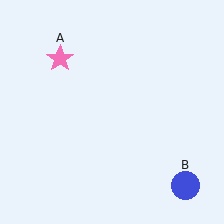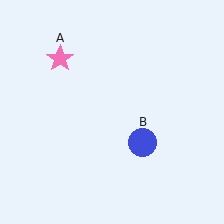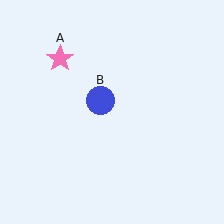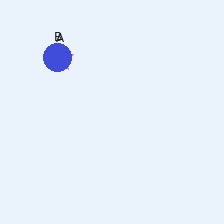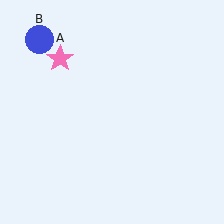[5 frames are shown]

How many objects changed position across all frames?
1 object changed position: blue circle (object B).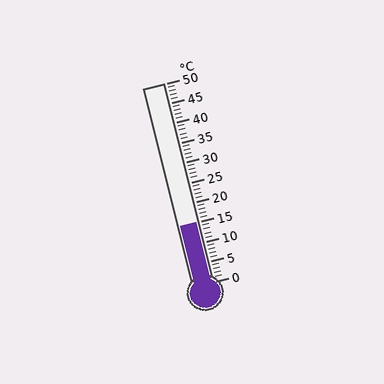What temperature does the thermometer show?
The thermometer shows approximately 15°C.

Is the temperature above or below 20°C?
The temperature is below 20°C.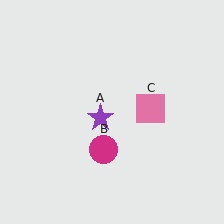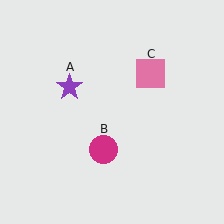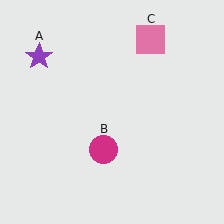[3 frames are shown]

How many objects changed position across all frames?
2 objects changed position: purple star (object A), pink square (object C).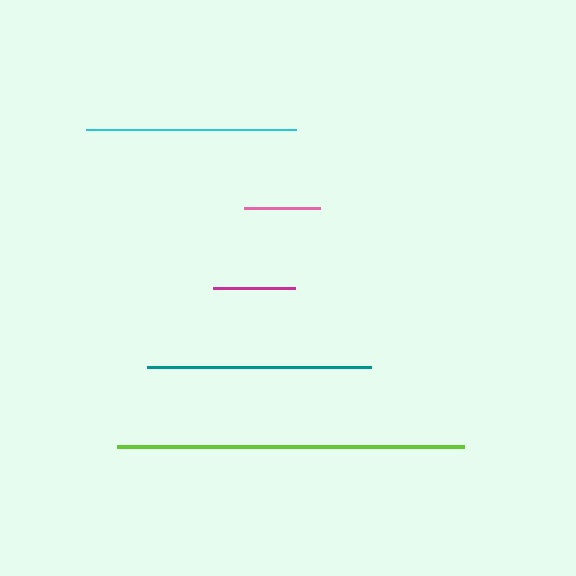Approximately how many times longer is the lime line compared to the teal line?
The lime line is approximately 1.6 times the length of the teal line.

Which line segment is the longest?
The lime line is the longest at approximately 347 pixels.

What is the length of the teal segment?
The teal segment is approximately 224 pixels long.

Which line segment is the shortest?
The pink line is the shortest at approximately 76 pixels.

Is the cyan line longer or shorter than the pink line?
The cyan line is longer than the pink line.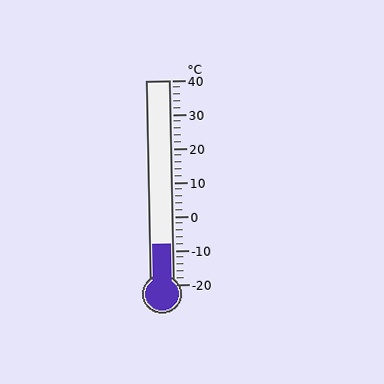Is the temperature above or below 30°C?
The temperature is below 30°C.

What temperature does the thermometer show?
The thermometer shows approximately -8°C.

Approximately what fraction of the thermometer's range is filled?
The thermometer is filled to approximately 20% of its range.